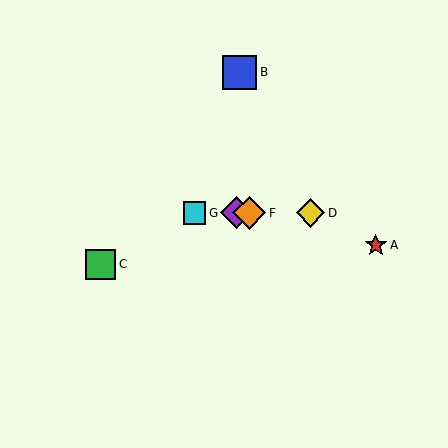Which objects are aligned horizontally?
Objects D, E, F, G are aligned horizontally.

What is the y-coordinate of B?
Object B is at y≈72.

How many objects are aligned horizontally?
4 objects (D, E, F, G) are aligned horizontally.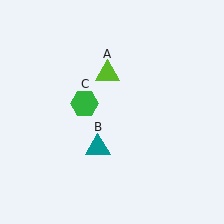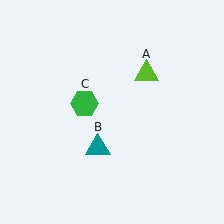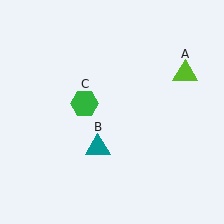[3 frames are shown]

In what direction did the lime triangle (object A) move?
The lime triangle (object A) moved right.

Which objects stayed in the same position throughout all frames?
Teal triangle (object B) and green hexagon (object C) remained stationary.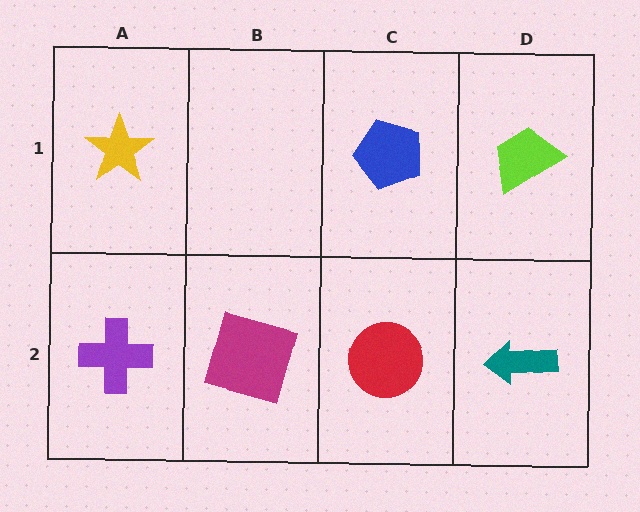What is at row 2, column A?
A purple cross.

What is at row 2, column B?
A magenta square.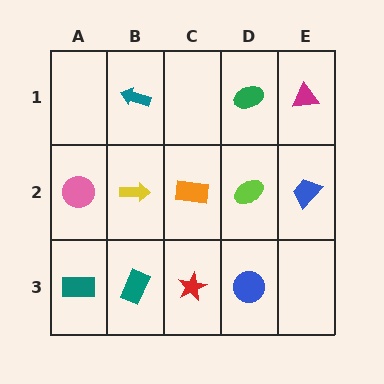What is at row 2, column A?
A pink circle.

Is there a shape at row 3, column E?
No, that cell is empty.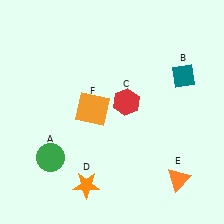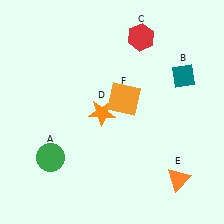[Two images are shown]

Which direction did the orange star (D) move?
The orange star (D) moved up.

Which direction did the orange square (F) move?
The orange square (F) moved right.